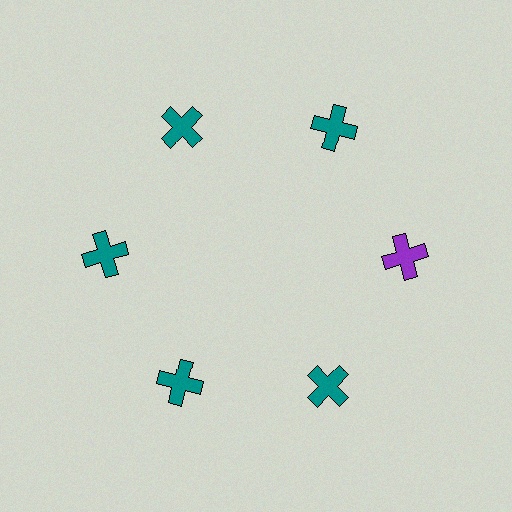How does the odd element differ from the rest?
It has a different color: purple instead of teal.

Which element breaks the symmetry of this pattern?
The purple cross at roughly the 3 o'clock position breaks the symmetry. All other shapes are teal crosses.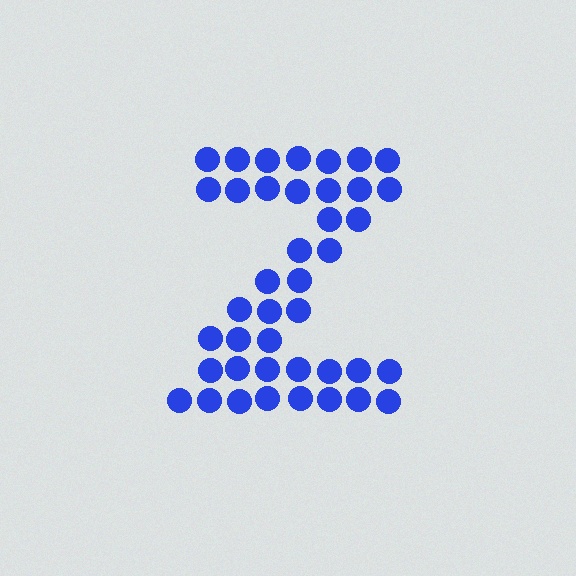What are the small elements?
The small elements are circles.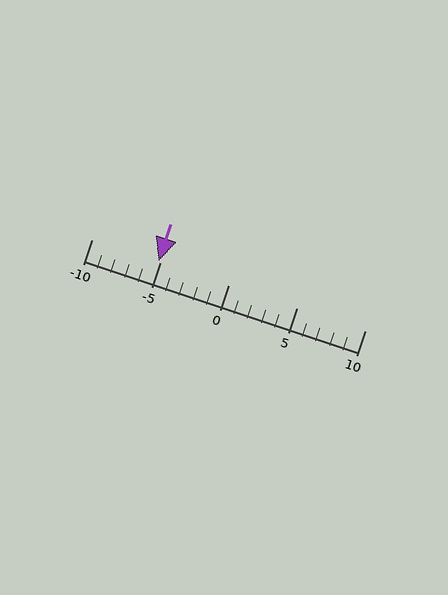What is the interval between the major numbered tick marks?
The major tick marks are spaced 5 units apart.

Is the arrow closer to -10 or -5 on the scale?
The arrow is closer to -5.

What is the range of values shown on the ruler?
The ruler shows values from -10 to 10.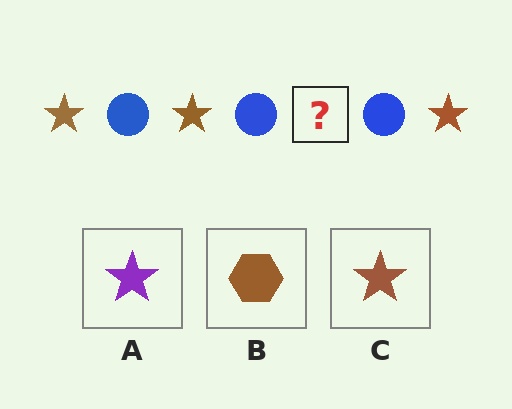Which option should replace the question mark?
Option C.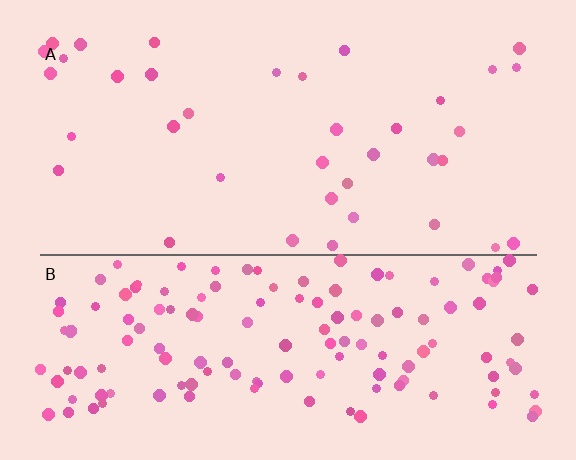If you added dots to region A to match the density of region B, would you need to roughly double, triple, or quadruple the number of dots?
Approximately quadruple.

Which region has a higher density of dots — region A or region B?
B (the bottom).